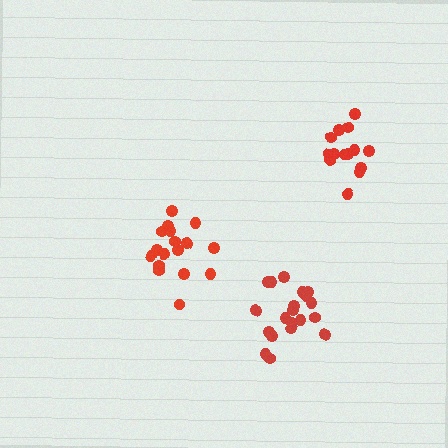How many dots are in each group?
Group 1: 20 dots, Group 2: 17 dots, Group 3: 14 dots (51 total).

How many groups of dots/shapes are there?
There are 3 groups.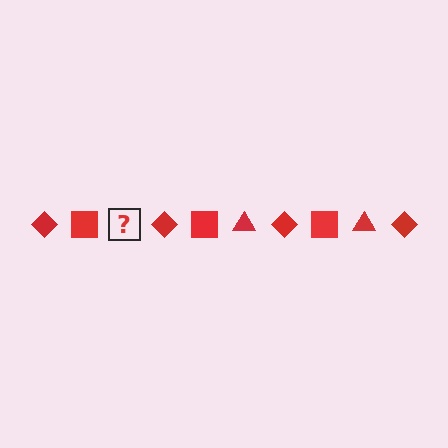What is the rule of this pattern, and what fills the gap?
The rule is that the pattern cycles through diamond, square, triangle shapes in red. The gap should be filled with a red triangle.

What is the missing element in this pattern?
The missing element is a red triangle.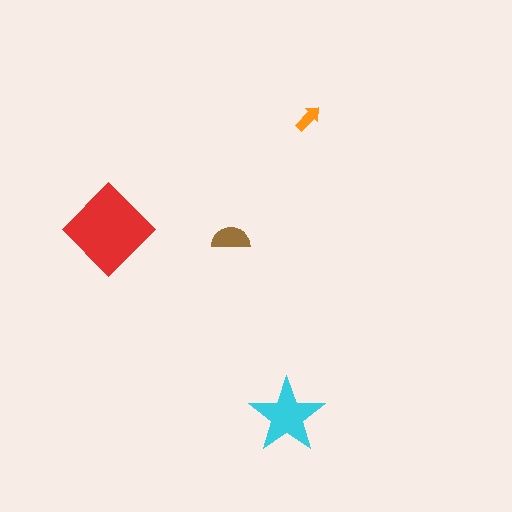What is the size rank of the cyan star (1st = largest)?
2nd.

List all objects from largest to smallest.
The red diamond, the cyan star, the brown semicircle, the orange arrow.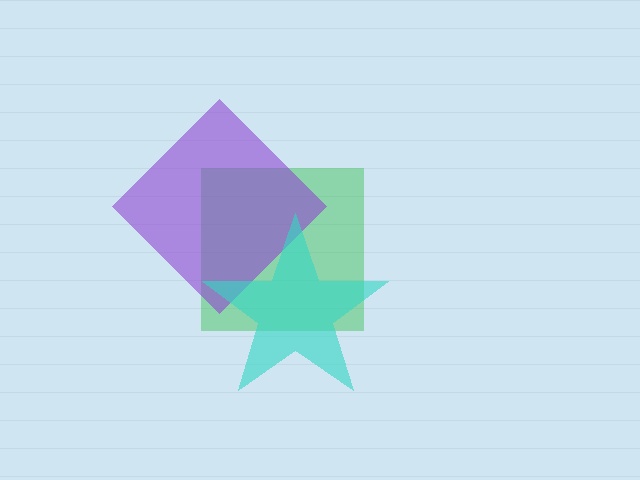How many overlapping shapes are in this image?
There are 3 overlapping shapes in the image.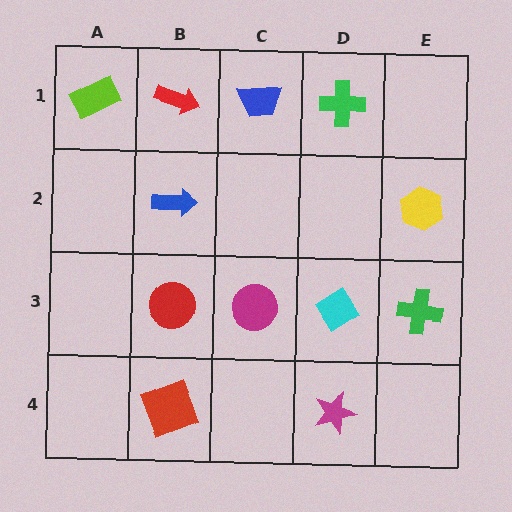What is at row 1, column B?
A red arrow.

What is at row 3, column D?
A cyan diamond.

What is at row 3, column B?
A red circle.